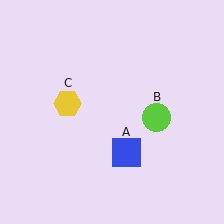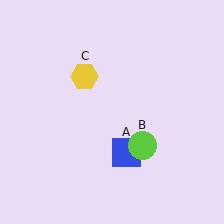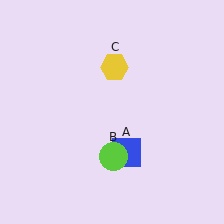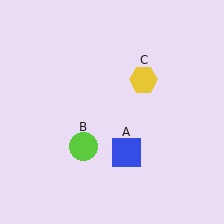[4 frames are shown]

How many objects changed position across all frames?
2 objects changed position: lime circle (object B), yellow hexagon (object C).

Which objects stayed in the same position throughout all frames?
Blue square (object A) remained stationary.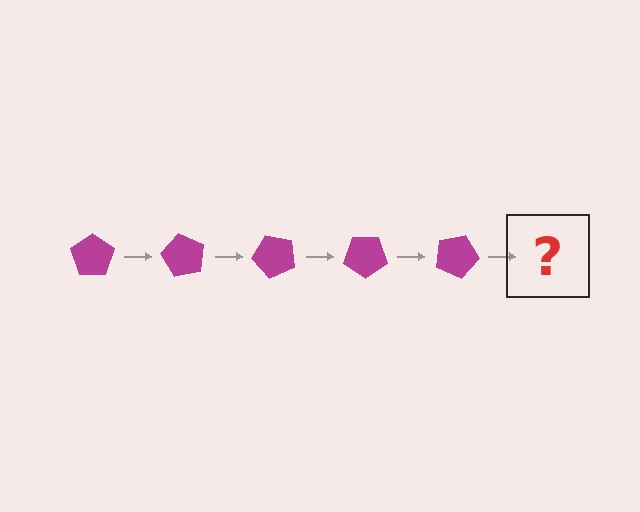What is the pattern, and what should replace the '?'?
The pattern is that the pentagon rotates 60 degrees each step. The '?' should be a magenta pentagon rotated 300 degrees.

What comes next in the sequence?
The next element should be a magenta pentagon rotated 300 degrees.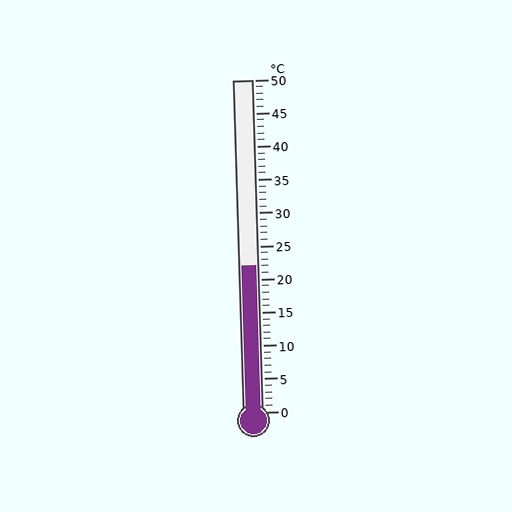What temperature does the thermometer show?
The thermometer shows approximately 22°C.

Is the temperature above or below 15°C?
The temperature is above 15°C.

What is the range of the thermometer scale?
The thermometer scale ranges from 0°C to 50°C.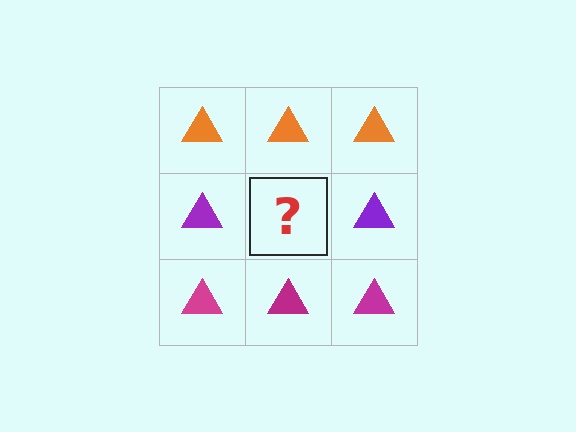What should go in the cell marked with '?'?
The missing cell should contain a purple triangle.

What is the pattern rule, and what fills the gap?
The rule is that each row has a consistent color. The gap should be filled with a purple triangle.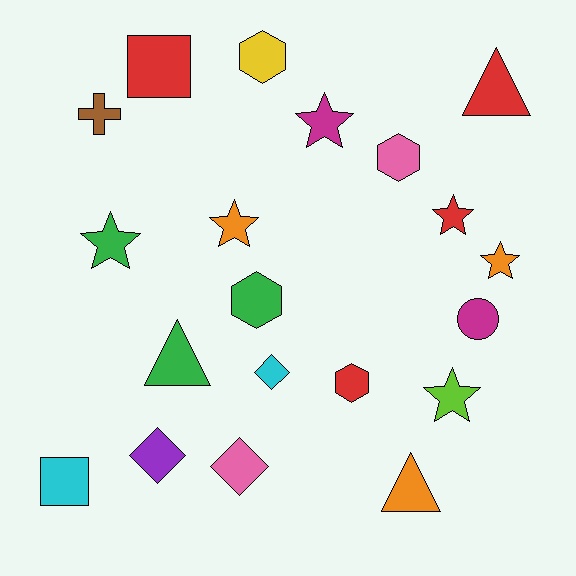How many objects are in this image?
There are 20 objects.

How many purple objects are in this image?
There is 1 purple object.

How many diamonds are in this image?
There are 3 diamonds.